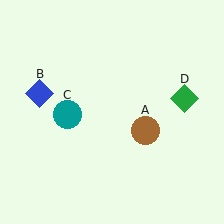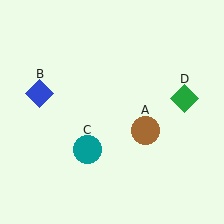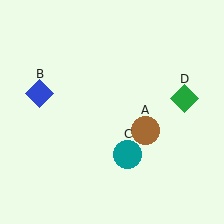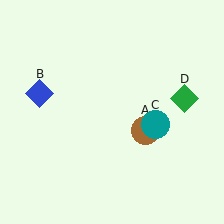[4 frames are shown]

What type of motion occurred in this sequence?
The teal circle (object C) rotated counterclockwise around the center of the scene.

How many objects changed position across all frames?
1 object changed position: teal circle (object C).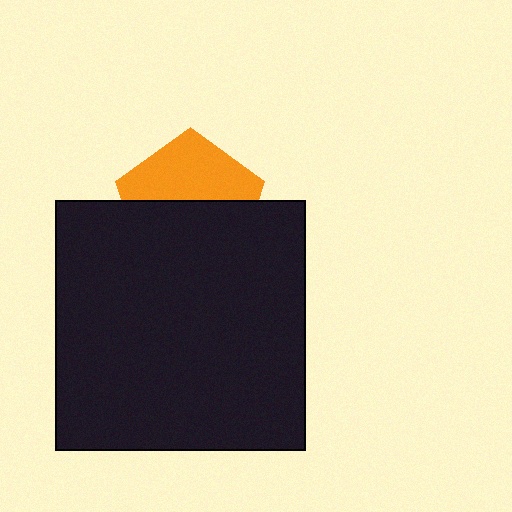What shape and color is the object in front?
The object in front is a black square.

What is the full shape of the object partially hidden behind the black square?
The partially hidden object is an orange pentagon.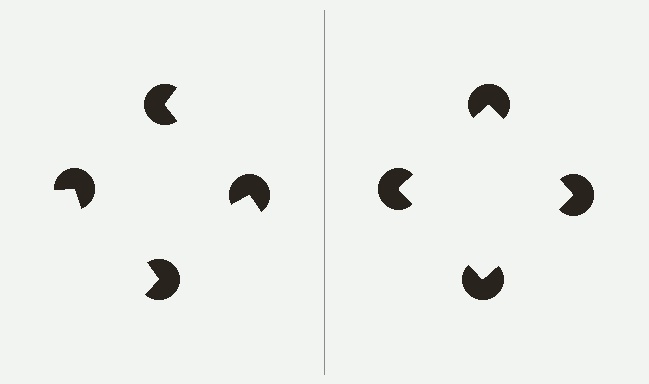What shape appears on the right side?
An illusory square.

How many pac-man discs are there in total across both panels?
8 — 4 on each side.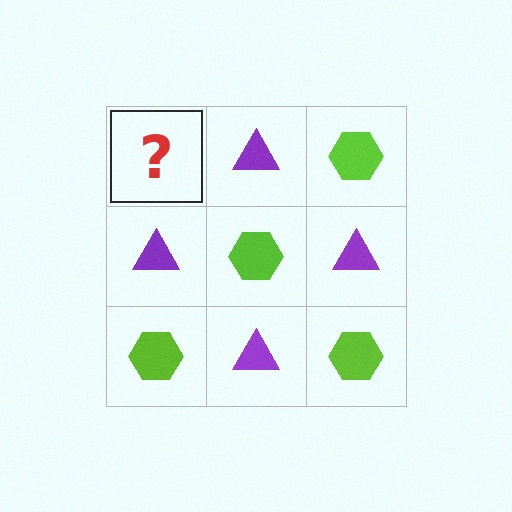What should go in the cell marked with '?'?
The missing cell should contain a lime hexagon.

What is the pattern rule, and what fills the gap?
The rule is that it alternates lime hexagon and purple triangle in a checkerboard pattern. The gap should be filled with a lime hexagon.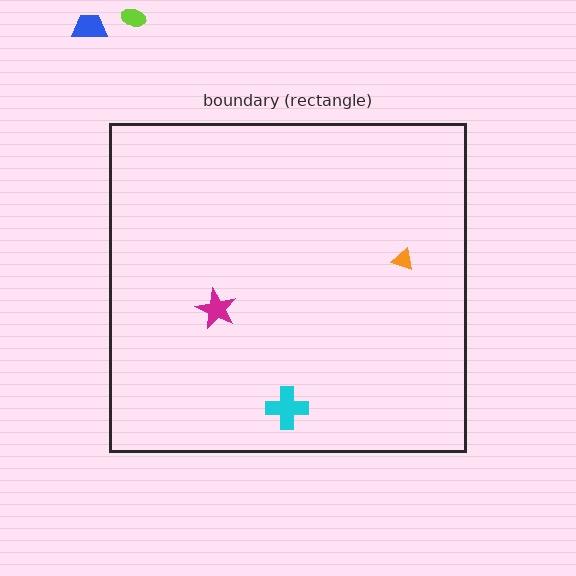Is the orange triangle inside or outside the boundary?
Inside.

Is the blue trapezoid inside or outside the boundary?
Outside.